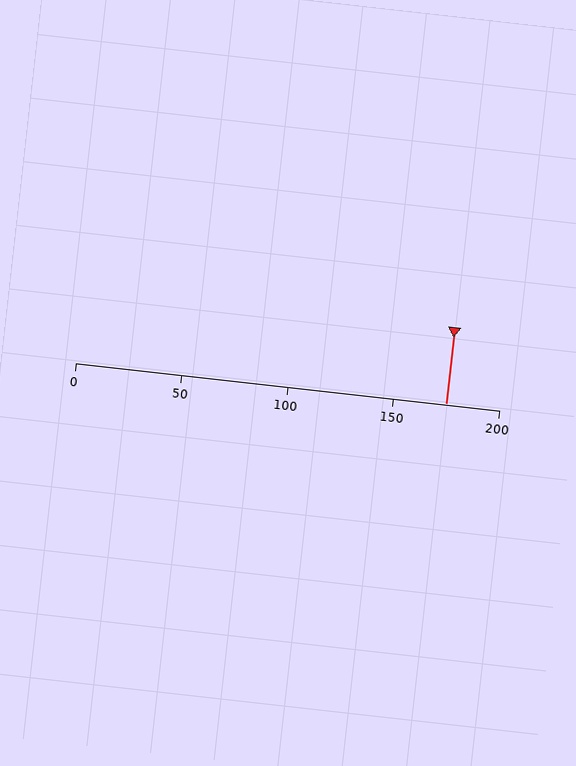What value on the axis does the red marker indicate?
The marker indicates approximately 175.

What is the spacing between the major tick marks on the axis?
The major ticks are spaced 50 apart.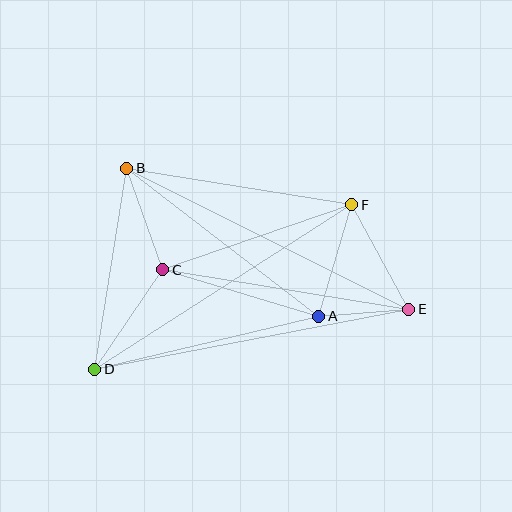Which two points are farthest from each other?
Points D and E are farthest from each other.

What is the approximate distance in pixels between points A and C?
The distance between A and C is approximately 162 pixels.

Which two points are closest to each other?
Points A and E are closest to each other.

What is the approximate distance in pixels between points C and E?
The distance between C and E is approximately 249 pixels.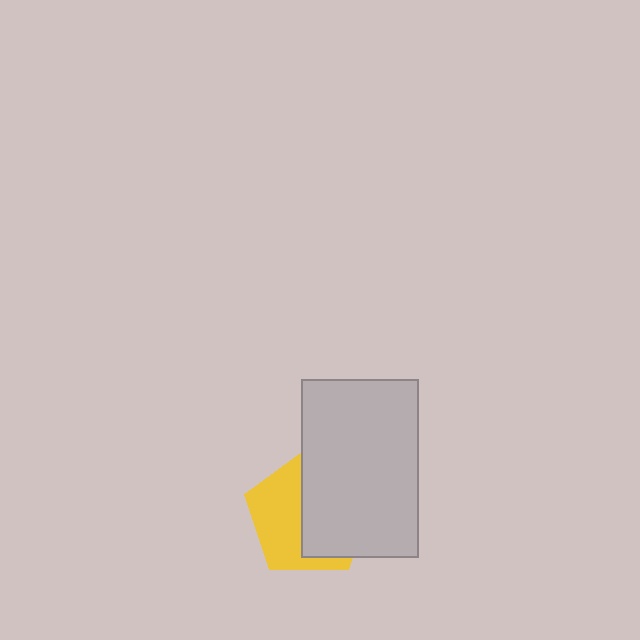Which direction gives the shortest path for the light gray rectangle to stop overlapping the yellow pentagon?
Moving right gives the shortest separation.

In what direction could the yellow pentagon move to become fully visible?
The yellow pentagon could move left. That would shift it out from behind the light gray rectangle entirely.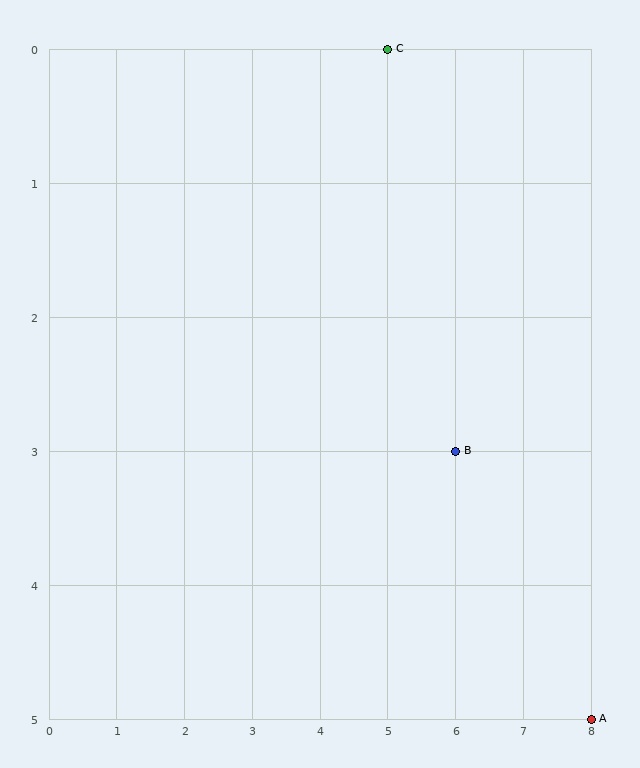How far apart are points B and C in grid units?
Points B and C are 1 column and 3 rows apart (about 3.2 grid units diagonally).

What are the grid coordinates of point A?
Point A is at grid coordinates (8, 5).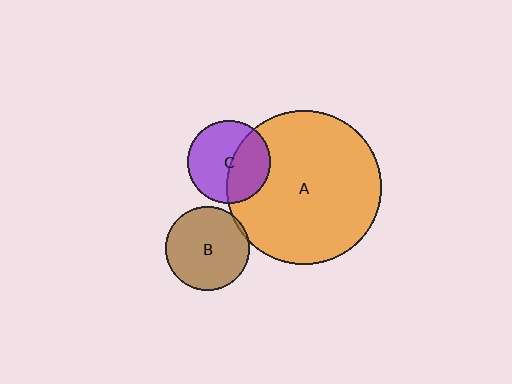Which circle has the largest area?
Circle A (orange).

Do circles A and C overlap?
Yes.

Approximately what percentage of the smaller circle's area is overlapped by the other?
Approximately 40%.